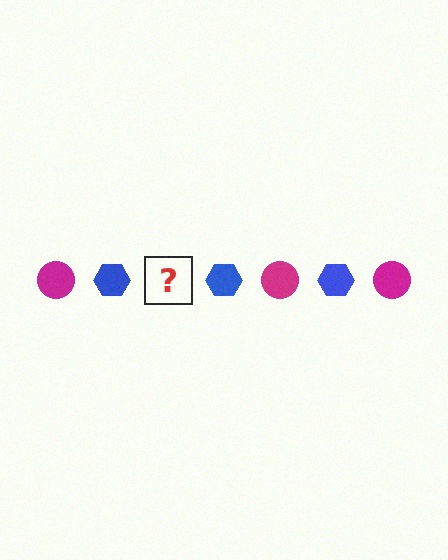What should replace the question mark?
The question mark should be replaced with a magenta circle.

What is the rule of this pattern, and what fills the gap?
The rule is that the pattern alternates between magenta circle and blue hexagon. The gap should be filled with a magenta circle.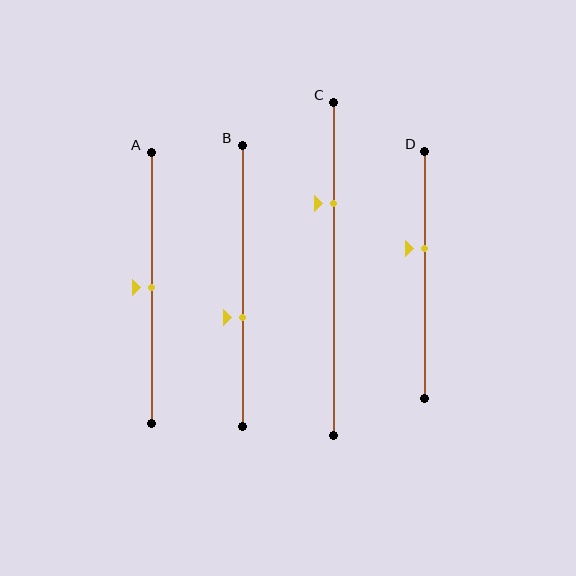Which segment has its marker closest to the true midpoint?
Segment A has its marker closest to the true midpoint.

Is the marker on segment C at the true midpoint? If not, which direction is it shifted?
No, the marker on segment C is shifted upward by about 20% of the segment length.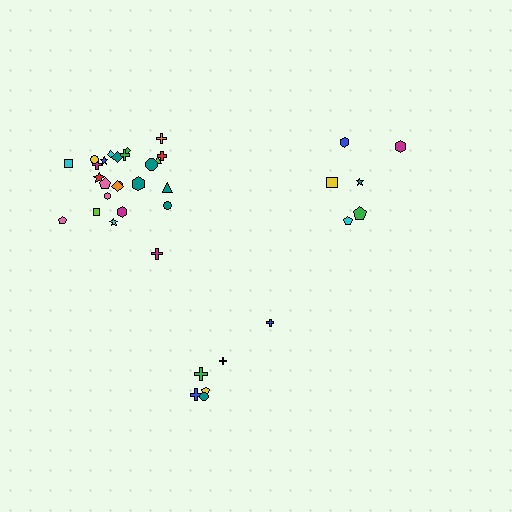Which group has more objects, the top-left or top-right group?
The top-left group.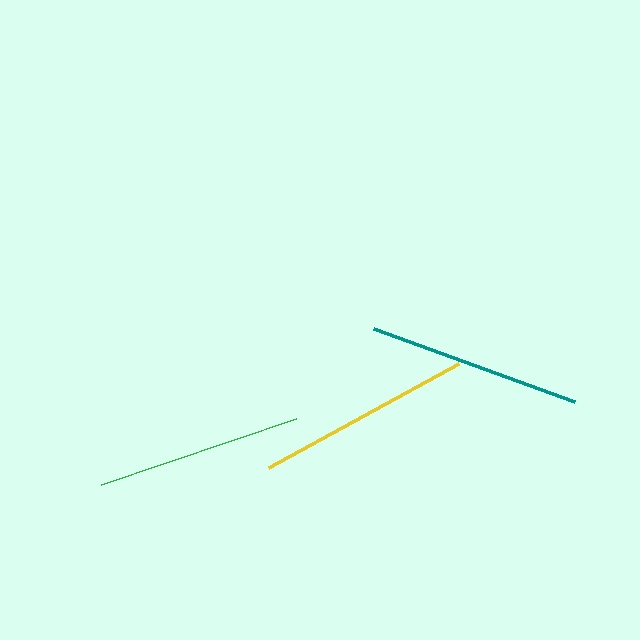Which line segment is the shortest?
The green line is the shortest at approximately 206 pixels.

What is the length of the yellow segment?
The yellow segment is approximately 217 pixels long.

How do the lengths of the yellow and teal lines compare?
The yellow and teal lines are approximately the same length.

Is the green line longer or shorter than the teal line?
The teal line is longer than the green line.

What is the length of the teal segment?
The teal segment is approximately 214 pixels long.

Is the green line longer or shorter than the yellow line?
The yellow line is longer than the green line.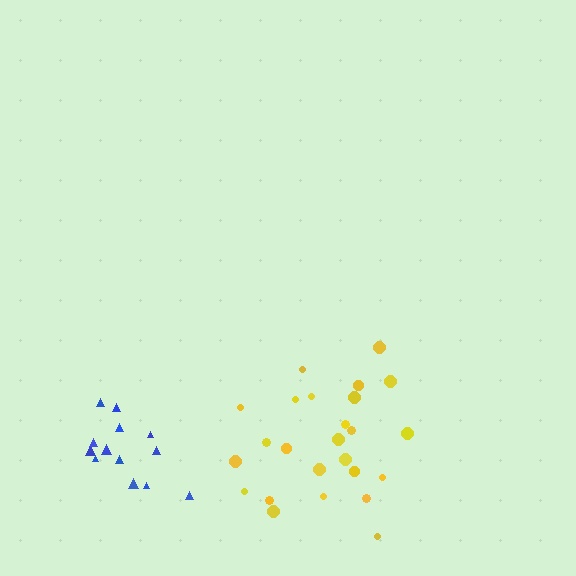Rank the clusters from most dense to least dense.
blue, yellow.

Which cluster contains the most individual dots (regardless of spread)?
Yellow (25).